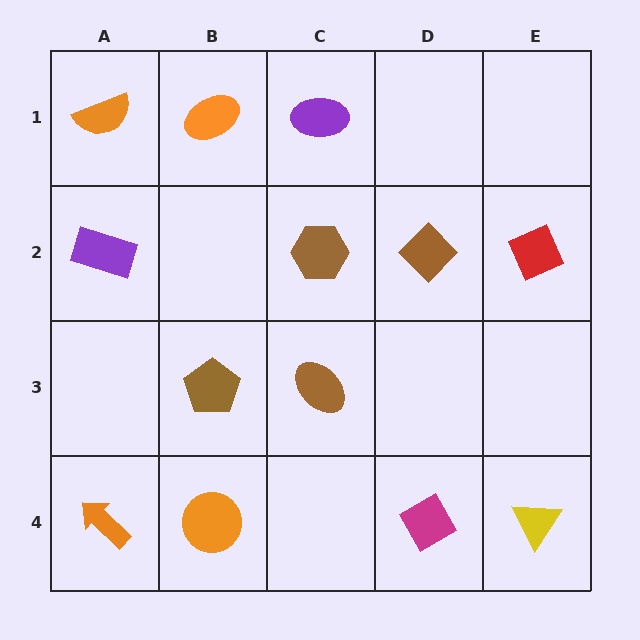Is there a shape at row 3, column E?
No, that cell is empty.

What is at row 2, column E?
A red diamond.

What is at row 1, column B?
An orange ellipse.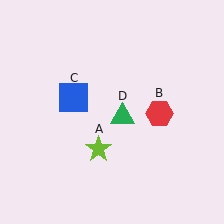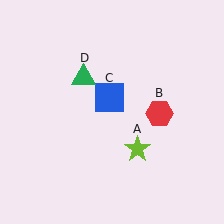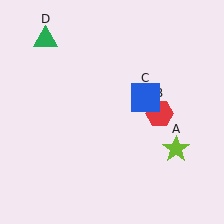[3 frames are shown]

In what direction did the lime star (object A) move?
The lime star (object A) moved right.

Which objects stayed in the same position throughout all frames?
Red hexagon (object B) remained stationary.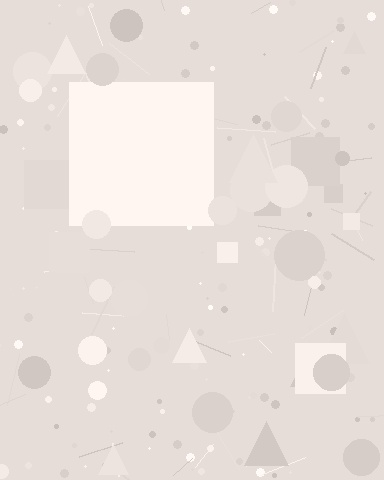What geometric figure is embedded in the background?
A square is embedded in the background.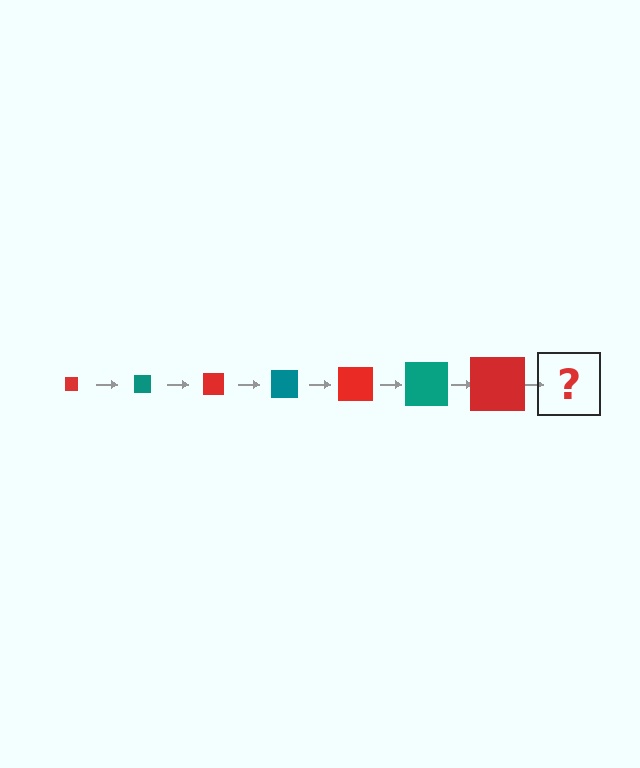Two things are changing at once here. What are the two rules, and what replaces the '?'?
The two rules are that the square grows larger each step and the color cycles through red and teal. The '?' should be a teal square, larger than the previous one.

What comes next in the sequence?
The next element should be a teal square, larger than the previous one.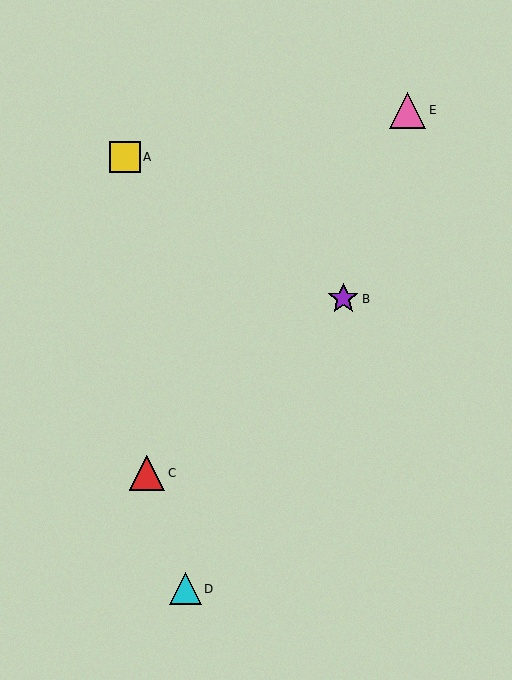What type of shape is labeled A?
Shape A is a yellow square.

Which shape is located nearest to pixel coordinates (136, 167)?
The yellow square (labeled A) at (125, 157) is nearest to that location.